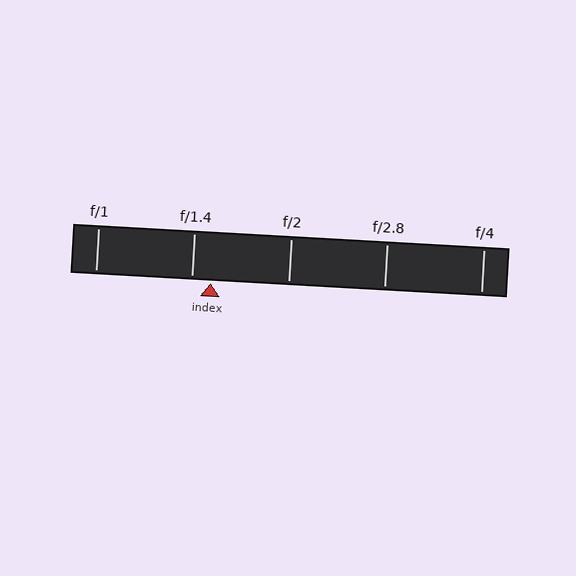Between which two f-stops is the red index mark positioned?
The index mark is between f/1.4 and f/2.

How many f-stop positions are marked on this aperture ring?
There are 5 f-stop positions marked.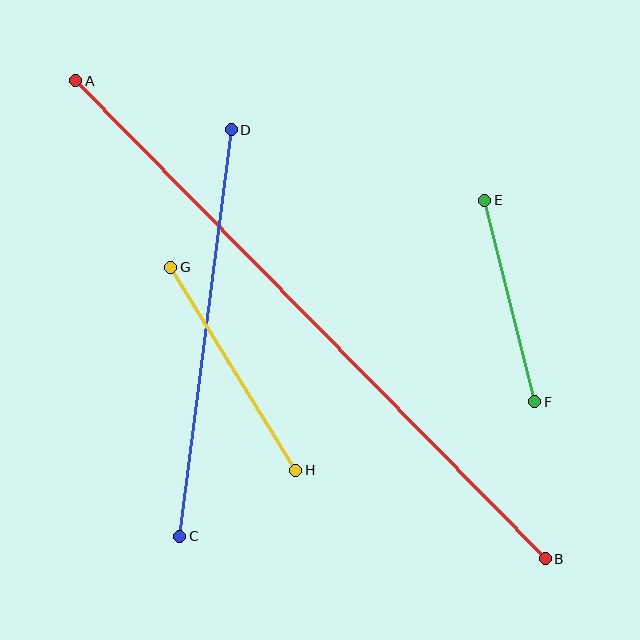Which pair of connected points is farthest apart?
Points A and B are farthest apart.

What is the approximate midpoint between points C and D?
The midpoint is at approximately (205, 333) pixels.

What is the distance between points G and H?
The distance is approximately 238 pixels.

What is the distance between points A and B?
The distance is approximately 670 pixels.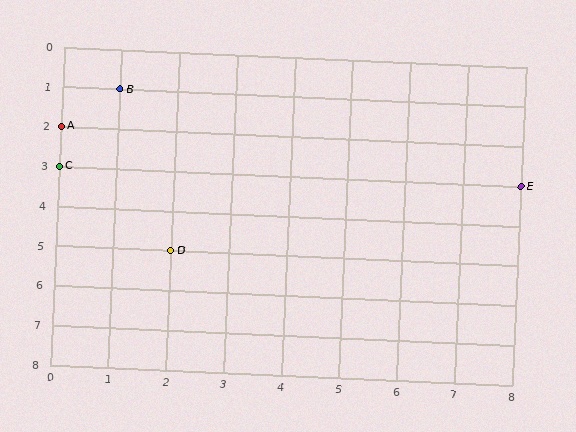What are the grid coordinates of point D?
Point D is at grid coordinates (2, 5).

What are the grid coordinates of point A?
Point A is at grid coordinates (0, 2).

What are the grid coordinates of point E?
Point E is at grid coordinates (8, 3).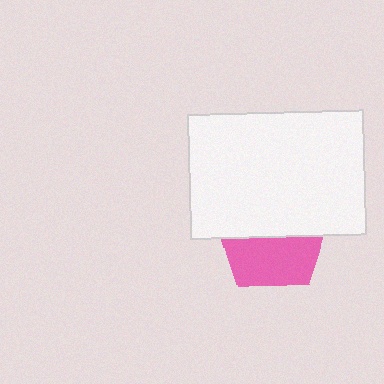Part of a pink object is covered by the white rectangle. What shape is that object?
It is a pentagon.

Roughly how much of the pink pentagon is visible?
About half of it is visible (roughly 48%).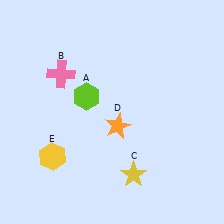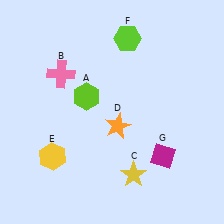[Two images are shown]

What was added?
A lime hexagon (F), a magenta diamond (G) were added in Image 2.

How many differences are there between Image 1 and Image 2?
There are 2 differences between the two images.